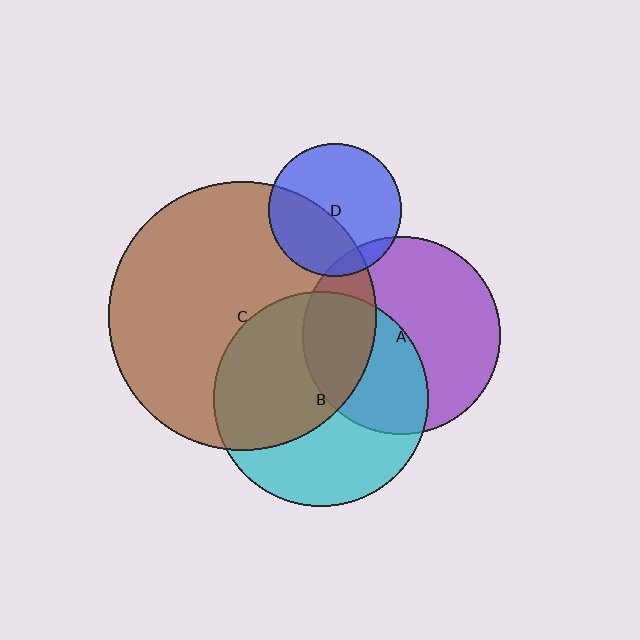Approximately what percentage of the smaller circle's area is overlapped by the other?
Approximately 25%.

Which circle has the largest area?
Circle C (brown).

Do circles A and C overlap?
Yes.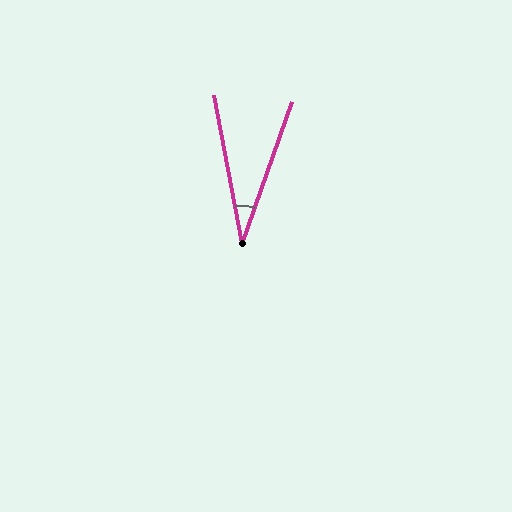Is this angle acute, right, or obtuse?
It is acute.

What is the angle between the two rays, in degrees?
Approximately 30 degrees.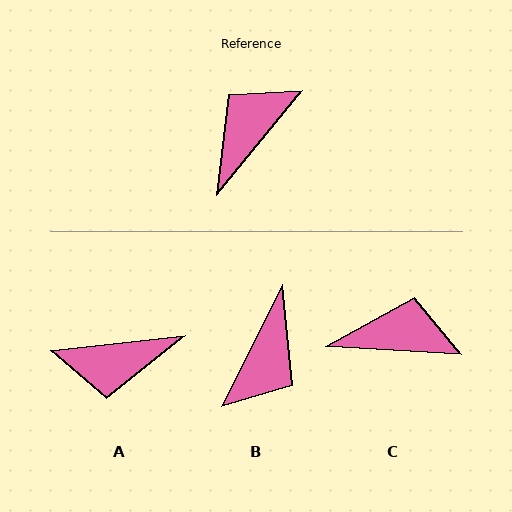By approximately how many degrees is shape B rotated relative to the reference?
Approximately 167 degrees clockwise.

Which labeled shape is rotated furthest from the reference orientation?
B, about 167 degrees away.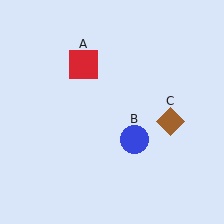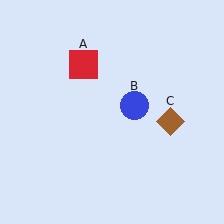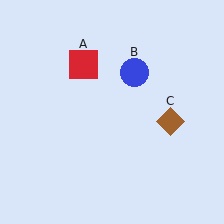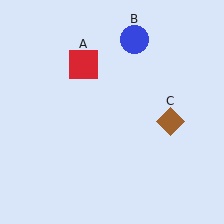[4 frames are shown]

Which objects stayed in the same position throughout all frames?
Red square (object A) and brown diamond (object C) remained stationary.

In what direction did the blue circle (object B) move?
The blue circle (object B) moved up.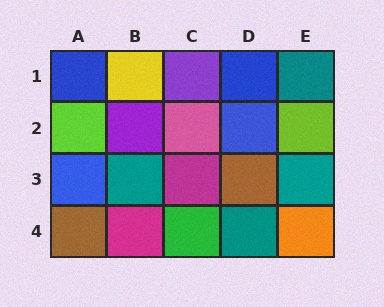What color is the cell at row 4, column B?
Magenta.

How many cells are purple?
2 cells are purple.